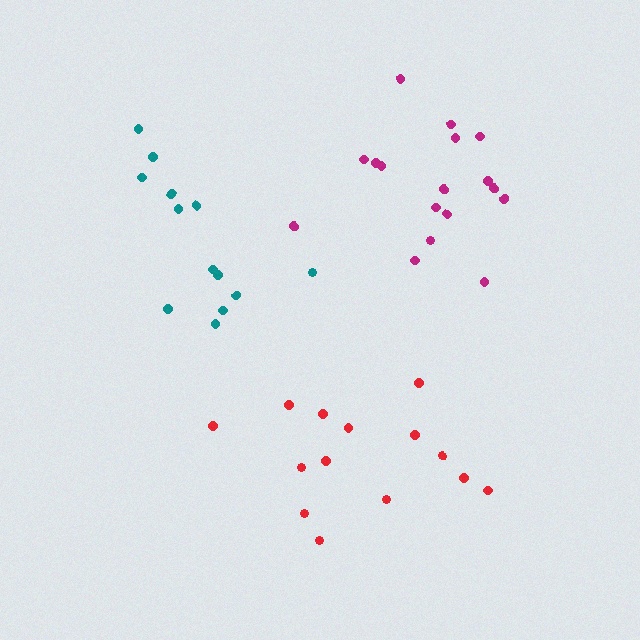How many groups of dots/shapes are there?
There are 3 groups.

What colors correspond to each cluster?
The clusters are colored: magenta, red, teal.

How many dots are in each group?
Group 1: 17 dots, Group 2: 14 dots, Group 3: 13 dots (44 total).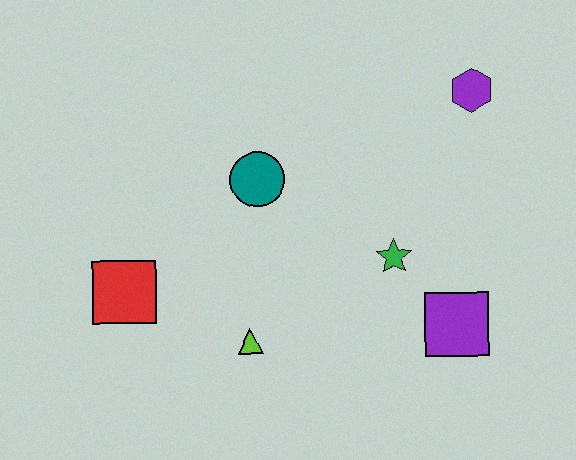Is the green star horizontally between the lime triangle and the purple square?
Yes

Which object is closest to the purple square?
The green star is closest to the purple square.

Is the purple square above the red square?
No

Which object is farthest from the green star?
The red square is farthest from the green star.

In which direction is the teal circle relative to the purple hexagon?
The teal circle is to the left of the purple hexagon.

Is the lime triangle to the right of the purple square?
No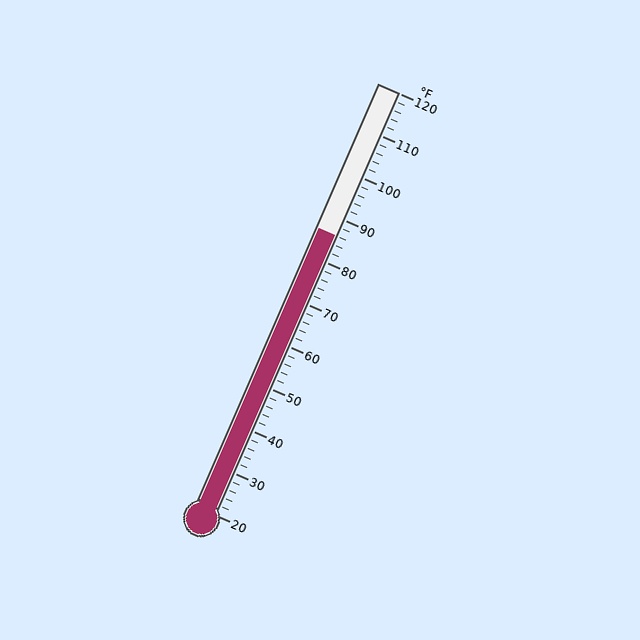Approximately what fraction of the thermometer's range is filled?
The thermometer is filled to approximately 65% of its range.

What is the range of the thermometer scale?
The thermometer scale ranges from 20°F to 120°F.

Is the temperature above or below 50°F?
The temperature is above 50°F.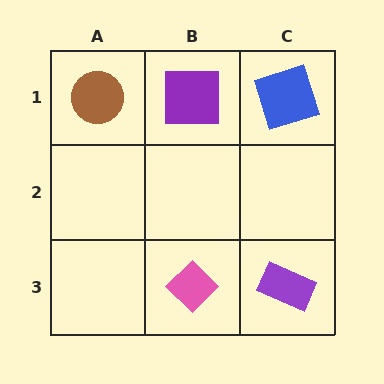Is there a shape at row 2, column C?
No, that cell is empty.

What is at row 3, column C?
A purple rectangle.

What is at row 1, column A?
A brown circle.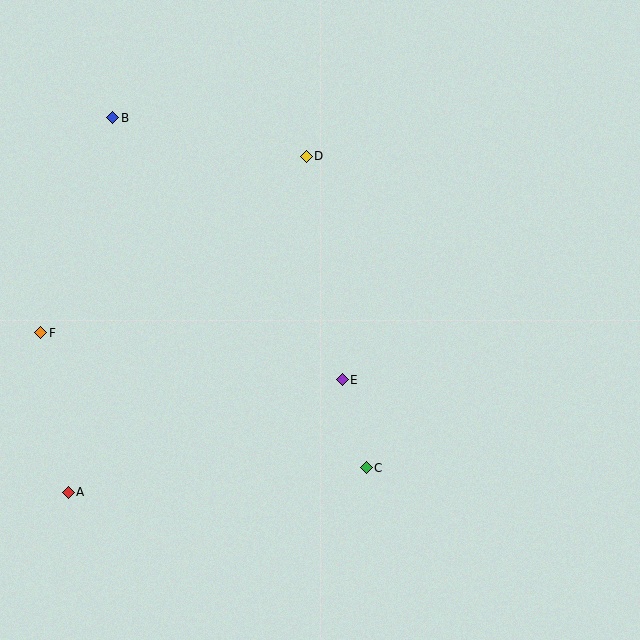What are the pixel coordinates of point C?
Point C is at (366, 468).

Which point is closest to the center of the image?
Point E at (342, 380) is closest to the center.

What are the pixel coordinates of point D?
Point D is at (306, 156).